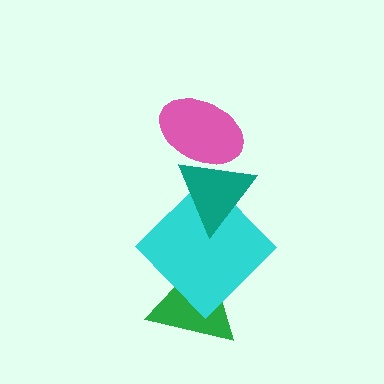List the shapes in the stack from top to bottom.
From top to bottom: the pink ellipse, the teal triangle, the cyan diamond, the green triangle.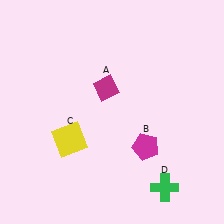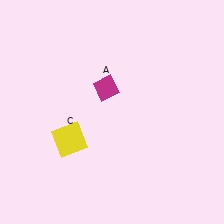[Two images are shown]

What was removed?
The magenta pentagon (B), the green cross (D) were removed in Image 2.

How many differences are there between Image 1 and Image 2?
There are 2 differences between the two images.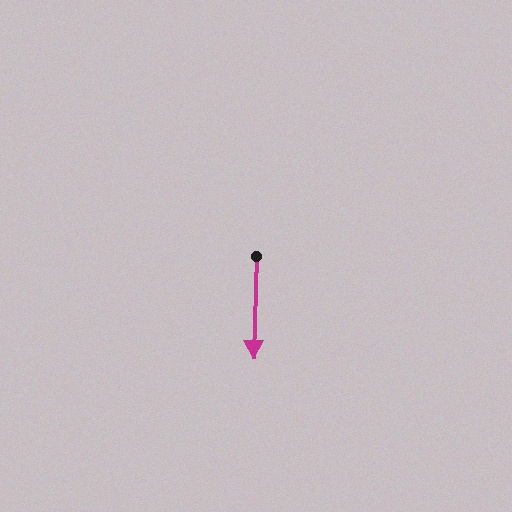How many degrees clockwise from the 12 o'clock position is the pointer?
Approximately 180 degrees.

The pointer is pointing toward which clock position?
Roughly 6 o'clock.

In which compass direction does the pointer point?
South.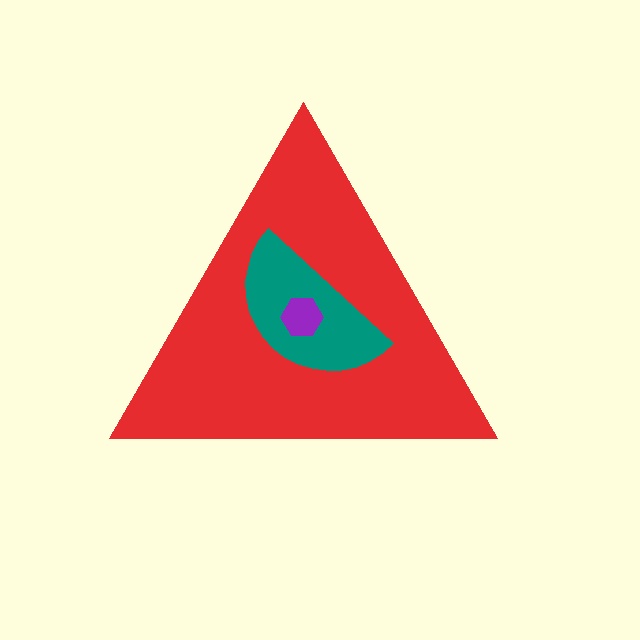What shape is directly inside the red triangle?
The teal semicircle.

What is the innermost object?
The purple hexagon.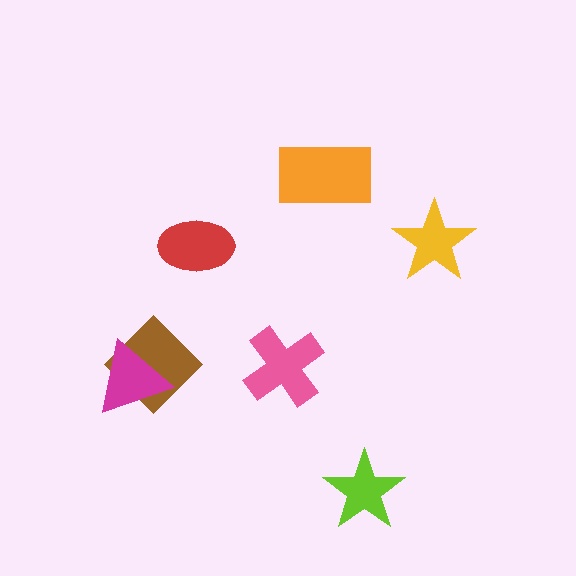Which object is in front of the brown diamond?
The magenta triangle is in front of the brown diamond.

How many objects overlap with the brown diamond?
1 object overlaps with the brown diamond.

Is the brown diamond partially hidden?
Yes, it is partially covered by another shape.